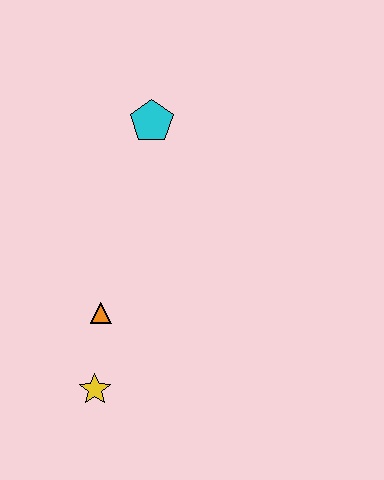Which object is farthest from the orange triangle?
The cyan pentagon is farthest from the orange triangle.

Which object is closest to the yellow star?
The orange triangle is closest to the yellow star.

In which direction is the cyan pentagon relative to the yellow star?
The cyan pentagon is above the yellow star.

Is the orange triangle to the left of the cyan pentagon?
Yes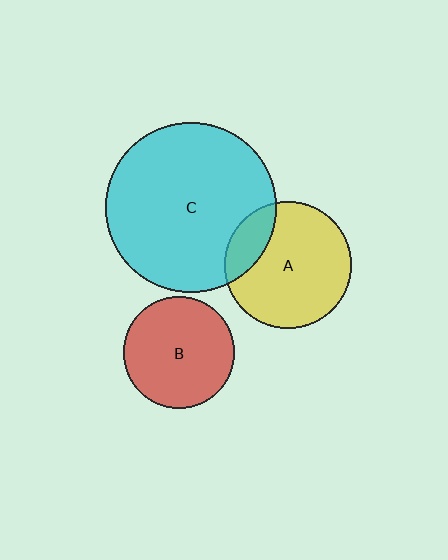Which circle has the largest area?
Circle C (cyan).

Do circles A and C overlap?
Yes.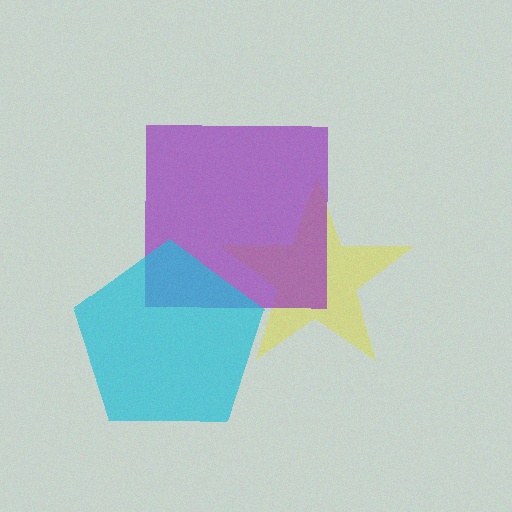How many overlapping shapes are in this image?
There are 3 overlapping shapes in the image.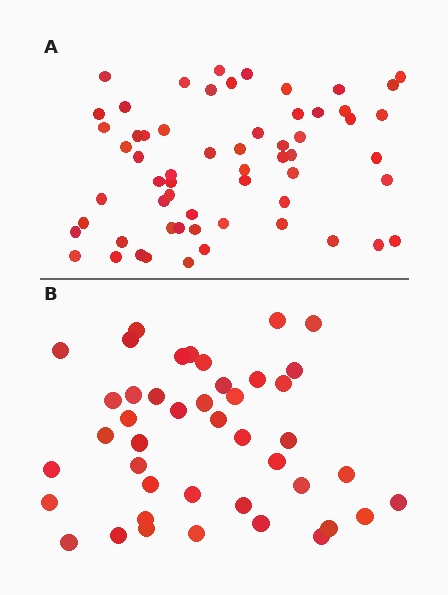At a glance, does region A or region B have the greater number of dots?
Region A (the top region) has more dots.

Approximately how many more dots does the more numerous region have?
Region A has approximately 15 more dots than region B.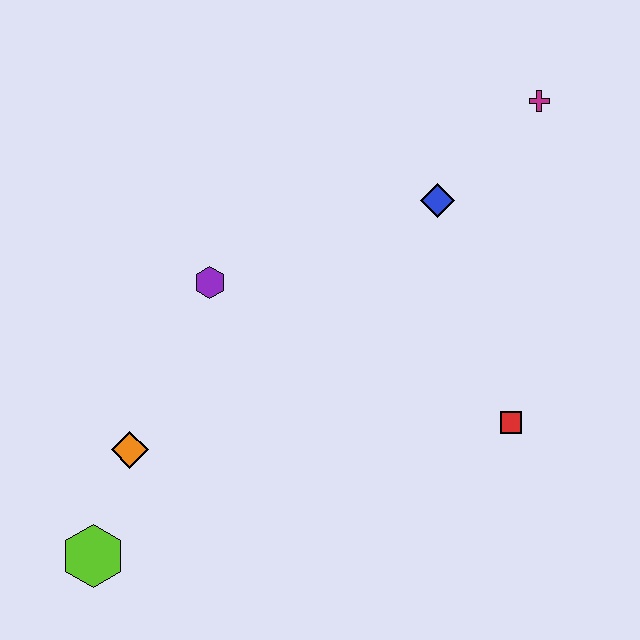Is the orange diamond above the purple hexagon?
No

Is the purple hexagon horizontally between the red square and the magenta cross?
No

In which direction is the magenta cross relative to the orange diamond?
The magenta cross is to the right of the orange diamond.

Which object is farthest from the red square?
The lime hexagon is farthest from the red square.